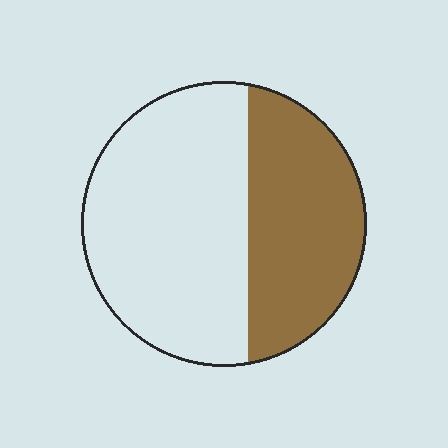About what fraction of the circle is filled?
About two fifths (2/5).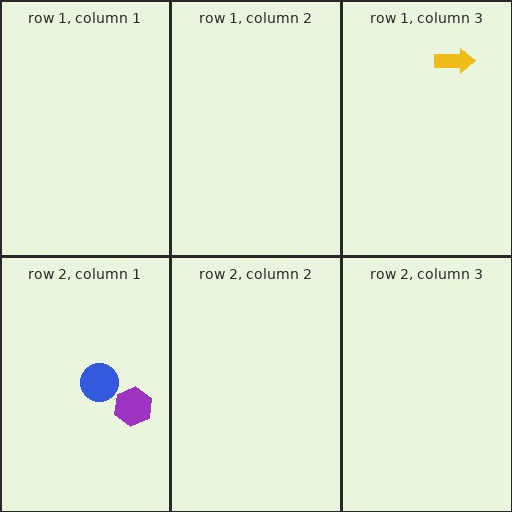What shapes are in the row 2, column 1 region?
The blue circle, the purple hexagon.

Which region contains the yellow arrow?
The row 1, column 3 region.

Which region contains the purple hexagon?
The row 2, column 1 region.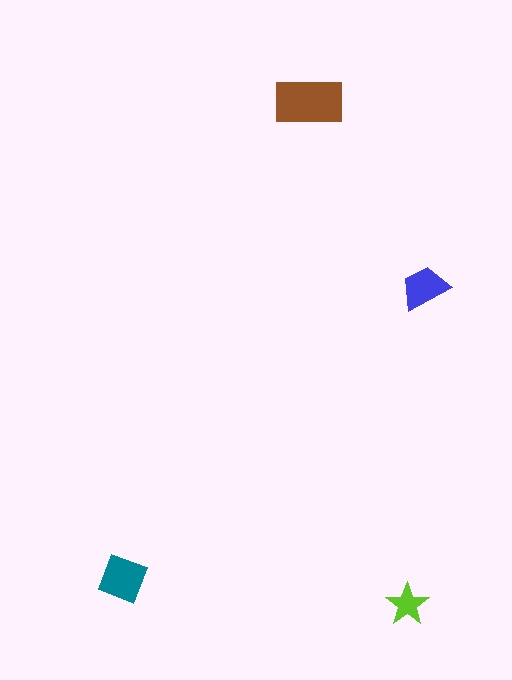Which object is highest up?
The brown rectangle is topmost.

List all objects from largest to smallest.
The brown rectangle, the teal square, the blue trapezoid, the lime star.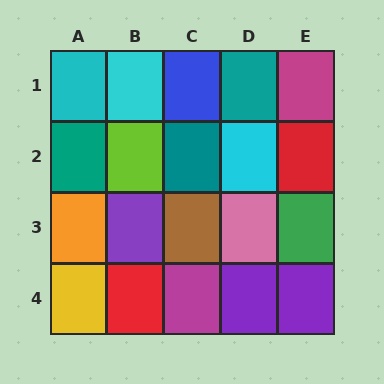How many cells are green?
1 cell is green.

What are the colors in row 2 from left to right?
Teal, lime, teal, cyan, red.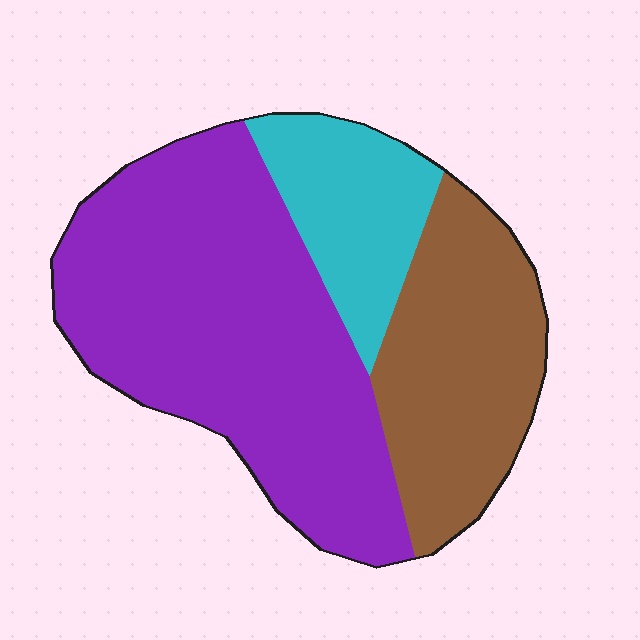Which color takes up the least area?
Cyan, at roughly 15%.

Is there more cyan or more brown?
Brown.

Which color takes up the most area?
Purple, at roughly 55%.